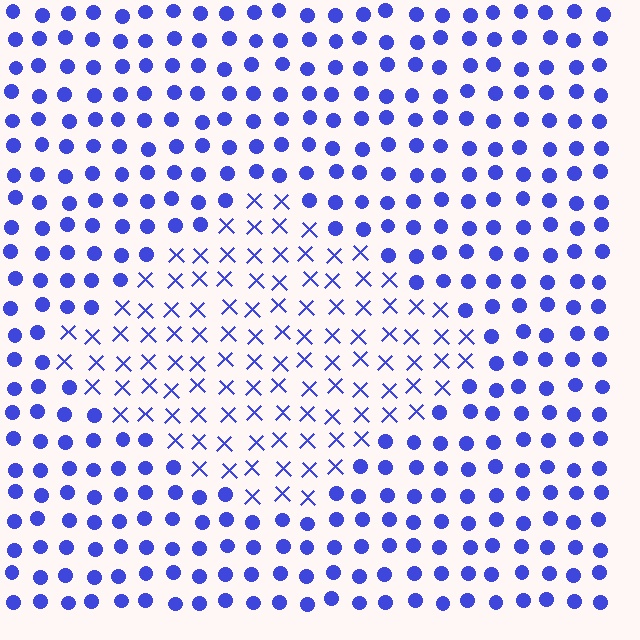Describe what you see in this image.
The image is filled with small blue elements arranged in a uniform grid. A diamond-shaped region contains X marks, while the surrounding area contains circles. The boundary is defined purely by the change in element shape.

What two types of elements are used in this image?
The image uses X marks inside the diamond region and circles outside it.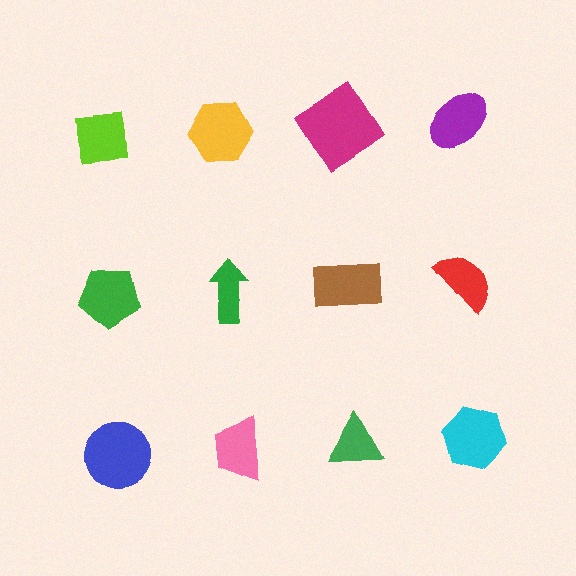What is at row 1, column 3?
A magenta diamond.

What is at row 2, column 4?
A red semicircle.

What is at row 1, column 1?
A lime square.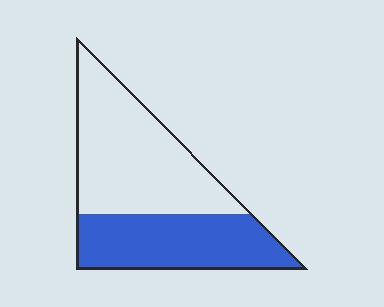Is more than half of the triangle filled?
No.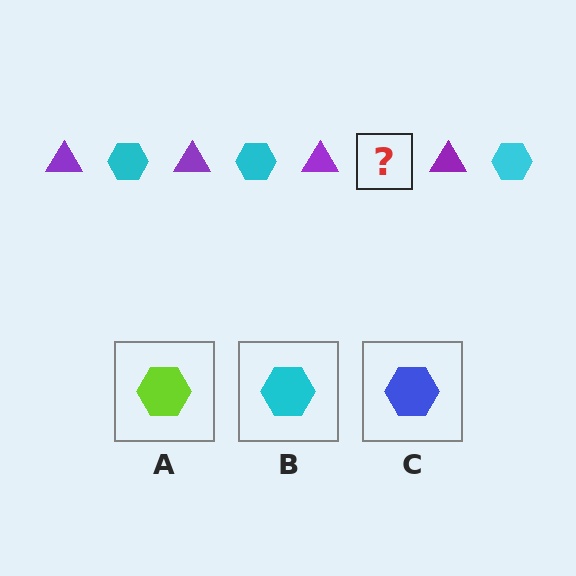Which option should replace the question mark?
Option B.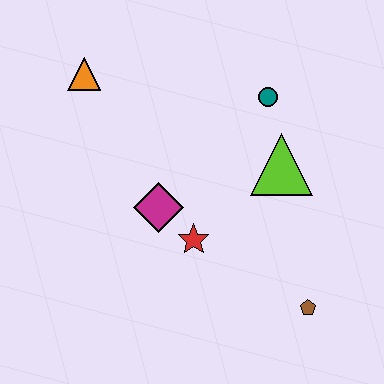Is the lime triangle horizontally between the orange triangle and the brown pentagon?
Yes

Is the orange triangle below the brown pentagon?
No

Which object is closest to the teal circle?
The lime triangle is closest to the teal circle.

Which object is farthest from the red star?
The orange triangle is farthest from the red star.